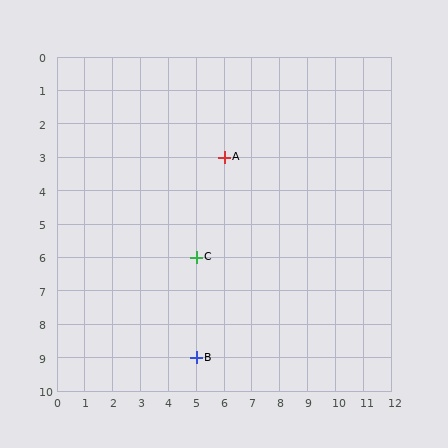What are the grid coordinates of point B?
Point B is at grid coordinates (5, 9).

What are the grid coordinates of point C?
Point C is at grid coordinates (5, 6).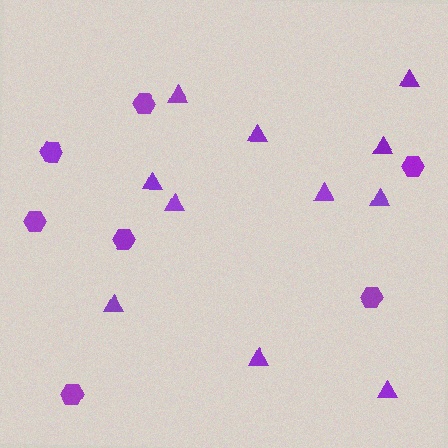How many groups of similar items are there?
There are 2 groups: one group of triangles (11) and one group of hexagons (7).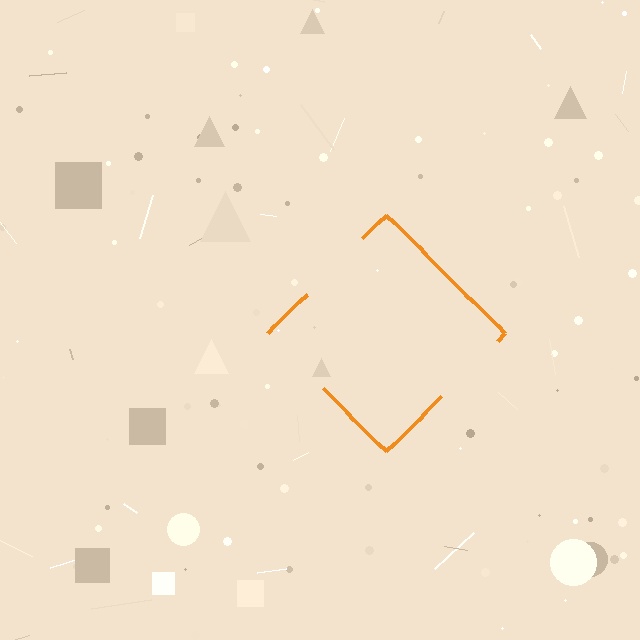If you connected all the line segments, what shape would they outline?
They would outline a diamond.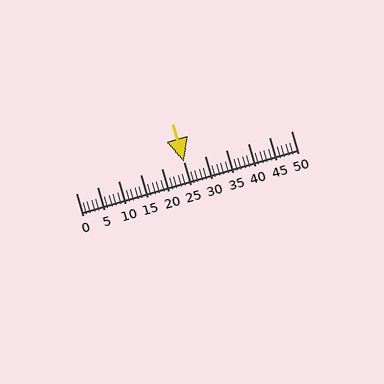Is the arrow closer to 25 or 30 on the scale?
The arrow is closer to 25.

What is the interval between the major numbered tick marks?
The major tick marks are spaced 5 units apart.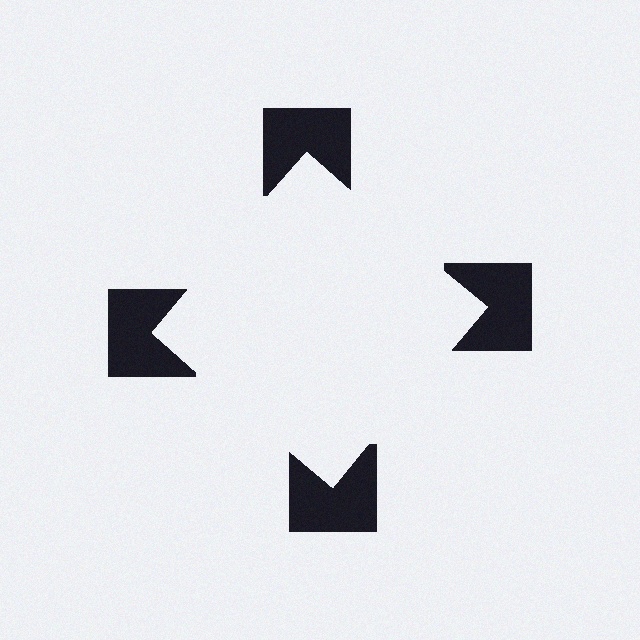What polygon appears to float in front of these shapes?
An illusory square — its edges are inferred from the aligned wedge cuts in the notched squares, not physically drawn.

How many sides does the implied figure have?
4 sides.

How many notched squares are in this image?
There are 4 — one at each vertex of the illusory square.